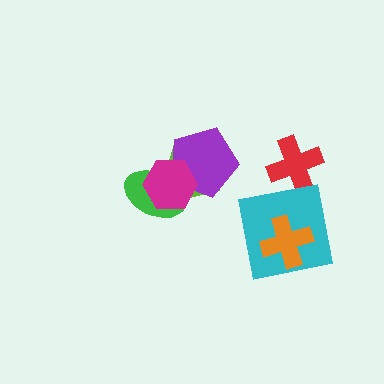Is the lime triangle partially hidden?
Yes, it is partially covered by another shape.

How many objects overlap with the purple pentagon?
3 objects overlap with the purple pentagon.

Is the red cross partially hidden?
No, no other shape covers it.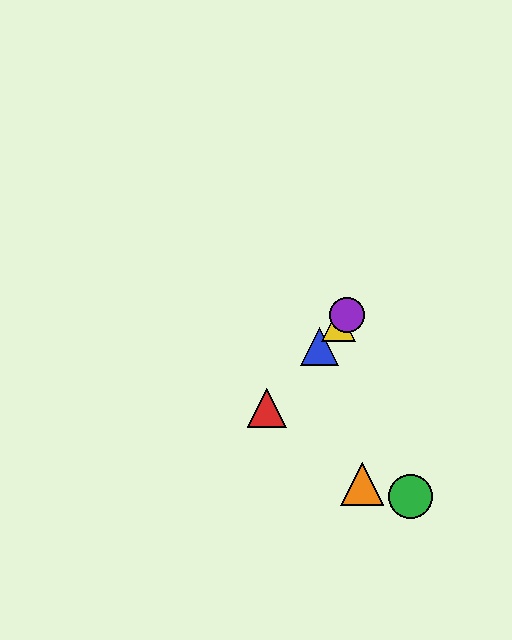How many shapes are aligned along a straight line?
4 shapes (the red triangle, the blue triangle, the yellow triangle, the purple circle) are aligned along a straight line.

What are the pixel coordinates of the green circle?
The green circle is at (411, 496).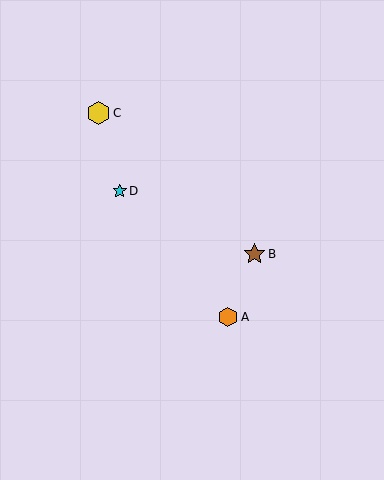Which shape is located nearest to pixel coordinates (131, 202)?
The cyan star (labeled D) at (120, 191) is nearest to that location.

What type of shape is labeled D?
Shape D is a cyan star.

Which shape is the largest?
The yellow hexagon (labeled C) is the largest.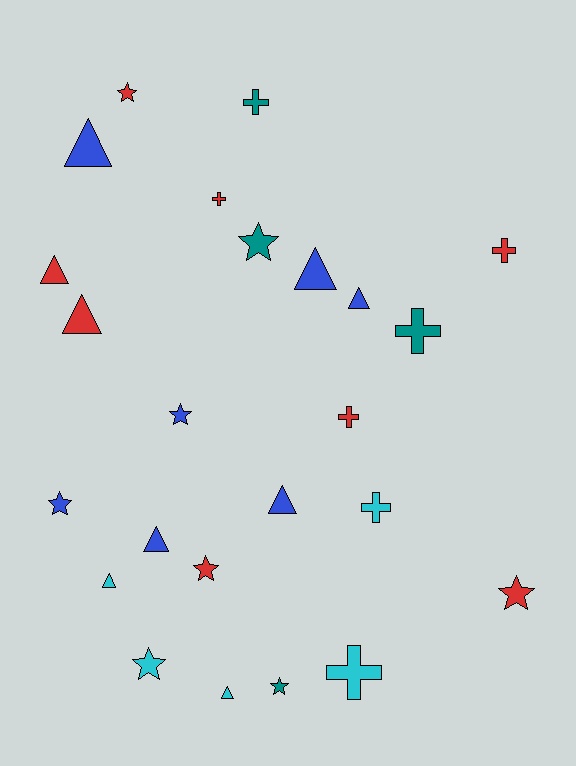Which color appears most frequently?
Red, with 8 objects.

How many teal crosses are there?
There are 2 teal crosses.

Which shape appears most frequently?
Triangle, with 9 objects.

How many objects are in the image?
There are 24 objects.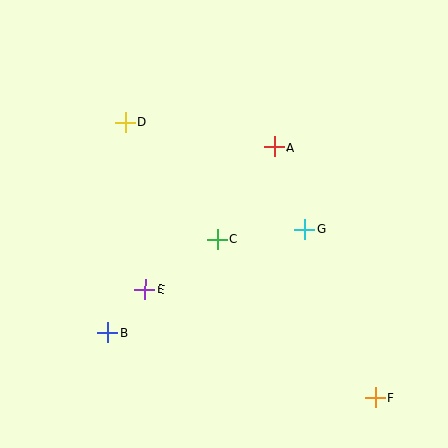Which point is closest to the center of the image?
Point C at (217, 239) is closest to the center.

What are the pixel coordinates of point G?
Point G is at (304, 229).